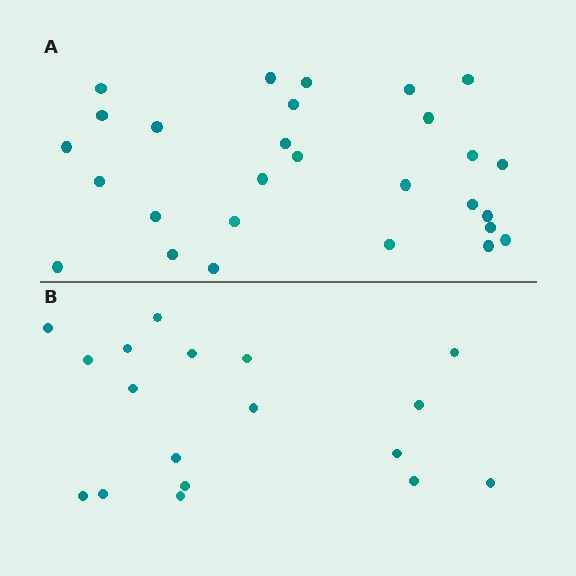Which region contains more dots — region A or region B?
Region A (the top region) has more dots.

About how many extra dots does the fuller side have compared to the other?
Region A has roughly 10 or so more dots than region B.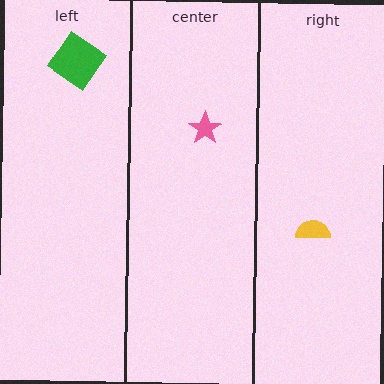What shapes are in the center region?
The pink star.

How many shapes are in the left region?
1.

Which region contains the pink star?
The center region.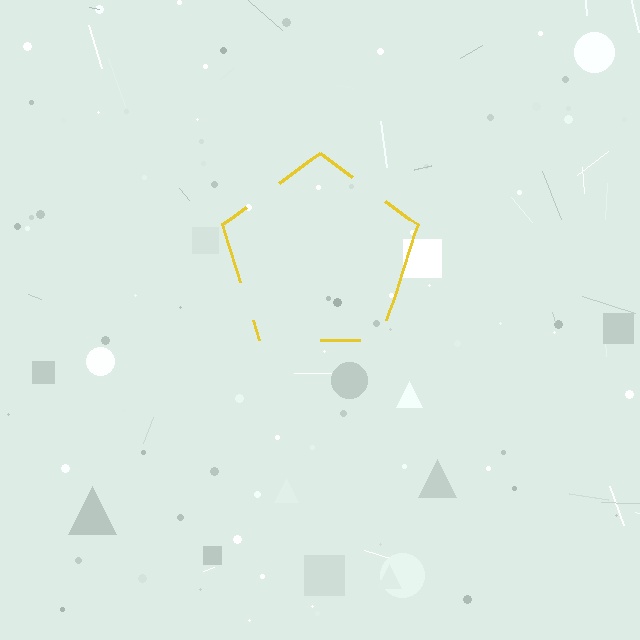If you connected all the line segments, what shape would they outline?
They would outline a pentagon.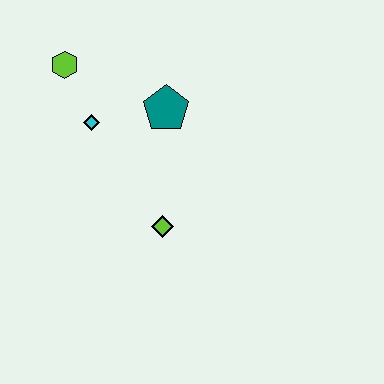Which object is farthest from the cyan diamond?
The lime diamond is farthest from the cyan diamond.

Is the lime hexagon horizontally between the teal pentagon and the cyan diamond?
No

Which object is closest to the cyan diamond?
The lime hexagon is closest to the cyan diamond.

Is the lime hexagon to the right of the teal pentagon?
No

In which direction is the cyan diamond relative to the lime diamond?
The cyan diamond is above the lime diamond.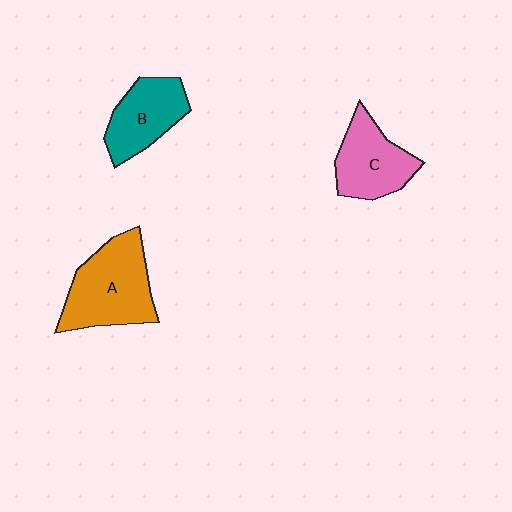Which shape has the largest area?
Shape A (orange).